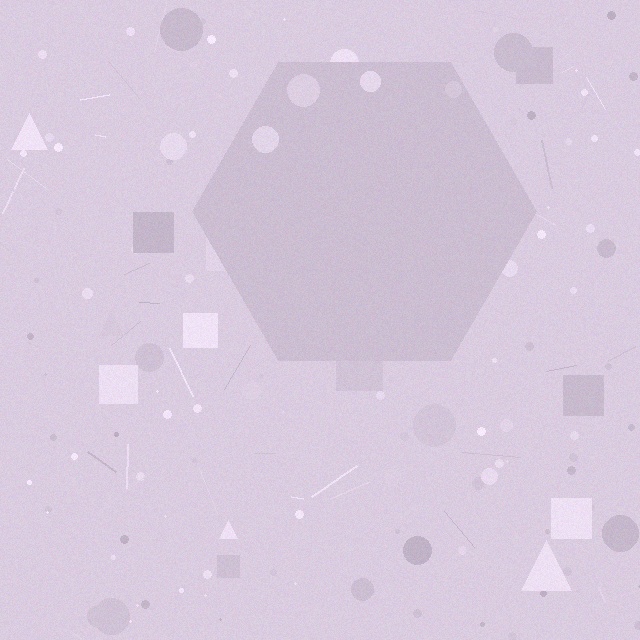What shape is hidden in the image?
A hexagon is hidden in the image.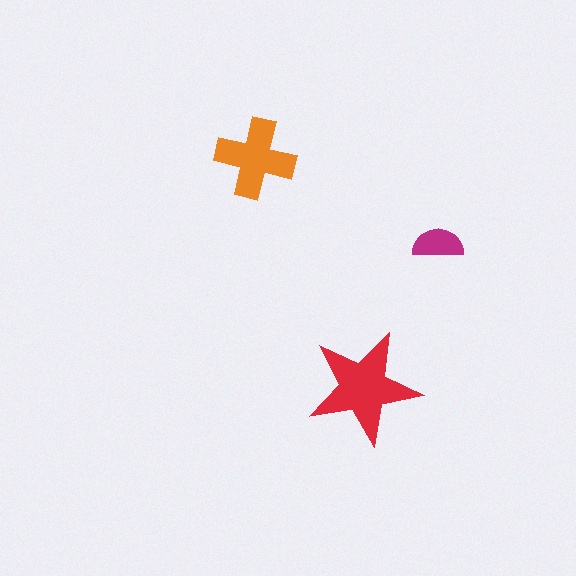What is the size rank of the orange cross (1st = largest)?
2nd.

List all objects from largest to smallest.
The red star, the orange cross, the magenta semicircle.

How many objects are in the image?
There are 3 objects in the image.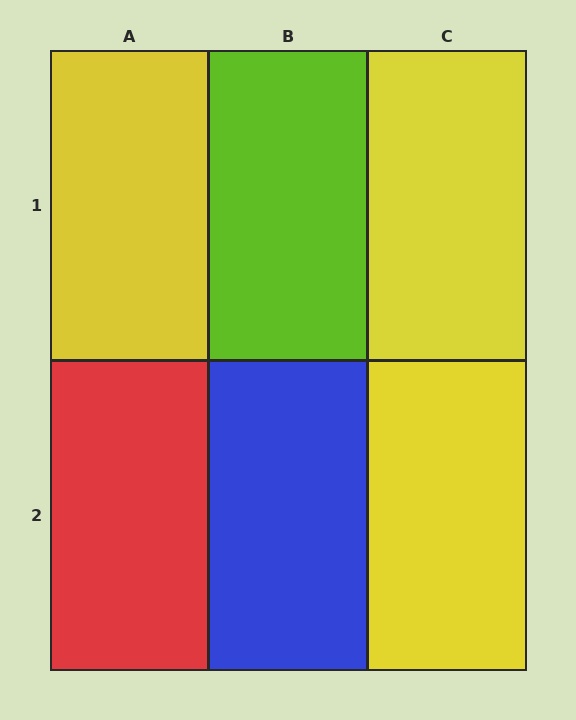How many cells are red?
1 cell is red.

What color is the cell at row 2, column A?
Red.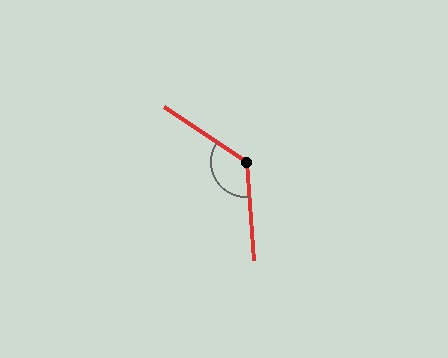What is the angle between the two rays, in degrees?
Approximately 128 degrees.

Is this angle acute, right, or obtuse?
It is obtuse.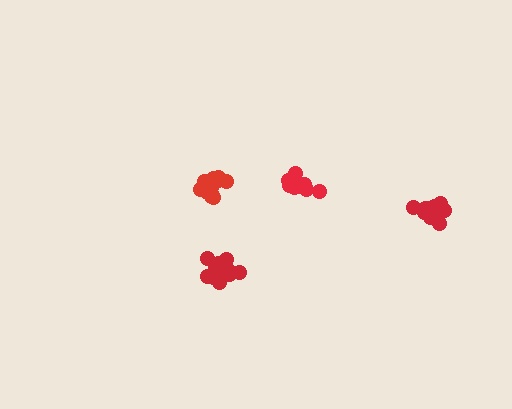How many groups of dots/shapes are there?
There are 4 groups.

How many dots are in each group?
Group 1: 13 dots, Group 2: 10 dots, Group 3: 16 dots, Group 4: 13 dots (52 total).